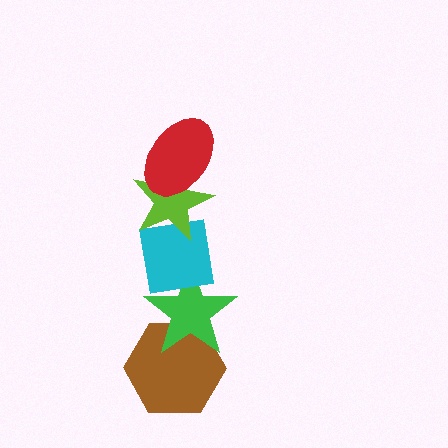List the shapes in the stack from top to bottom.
From top to bottom: the red ellipse, the lime star, the cyan square, the green star, the brown hexagon.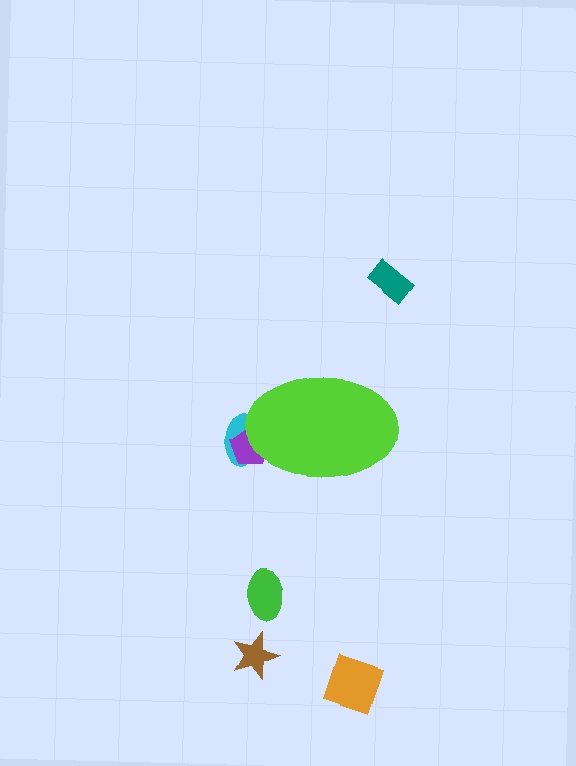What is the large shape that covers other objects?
A lime ellipse.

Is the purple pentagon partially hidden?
Yes, the purple pentagon is partially hidden behind the lime ellipse.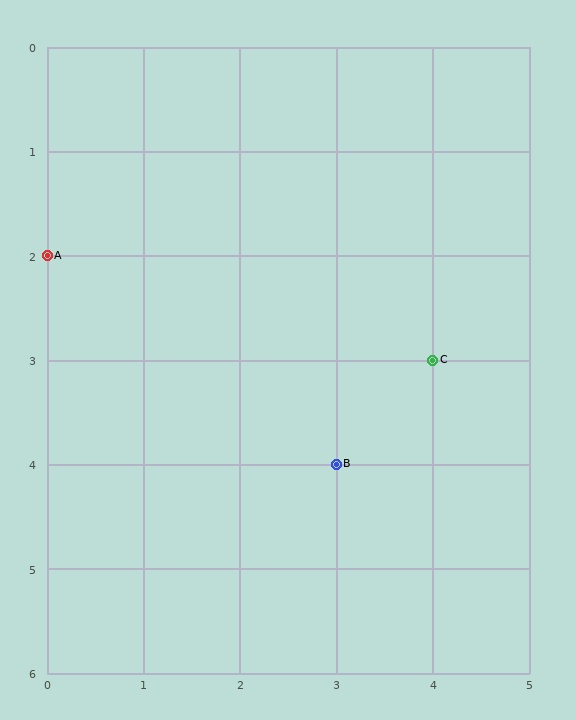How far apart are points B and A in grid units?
Points B and A are 3 columns and 2 rows apart (about 3.6 grid units diagonally).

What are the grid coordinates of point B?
Point B is at grid coordinates (3, 4).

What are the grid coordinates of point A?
Point A is at grid coordinates (0, 2).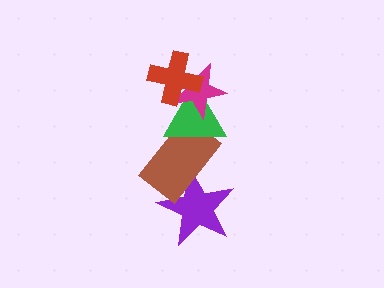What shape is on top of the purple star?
The brown rectangle is on top of the purple star.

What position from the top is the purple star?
The purple star is 5th from the top.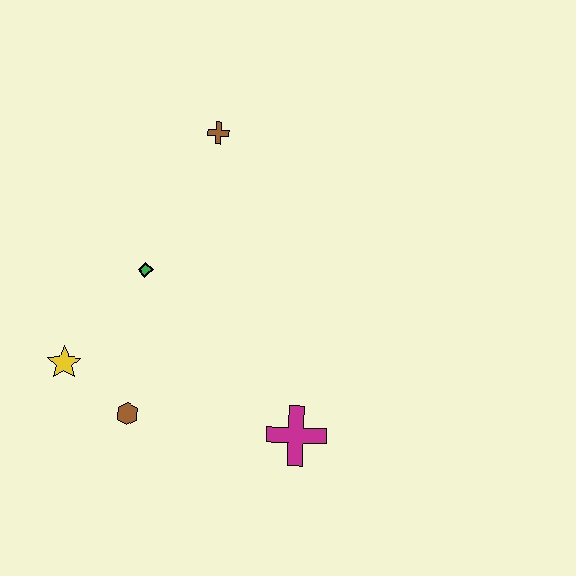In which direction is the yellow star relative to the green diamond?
The yellow star is below the green diamond.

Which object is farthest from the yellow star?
The brown cross is farthest from the yellow star.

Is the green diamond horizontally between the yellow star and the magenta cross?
Yes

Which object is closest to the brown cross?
The green diamond is closest to the brown cross.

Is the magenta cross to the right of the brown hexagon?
Yes